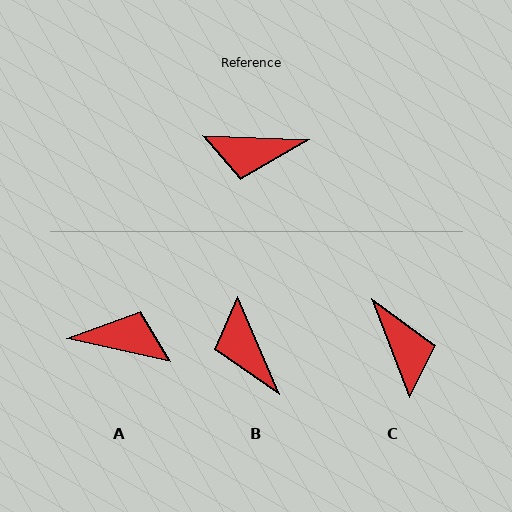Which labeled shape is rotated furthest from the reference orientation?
A, about 170 degrees away.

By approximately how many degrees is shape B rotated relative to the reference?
Approximately 64 degrees clockwise.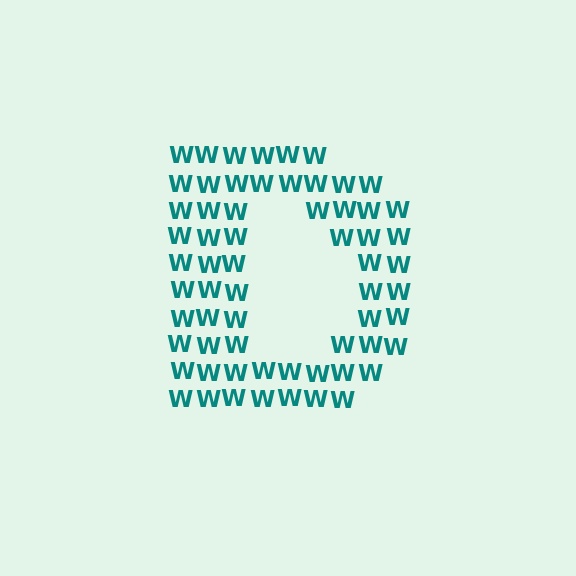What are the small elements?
The small elements are letter W's.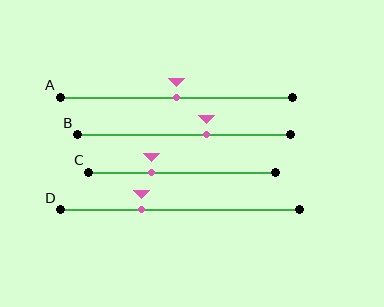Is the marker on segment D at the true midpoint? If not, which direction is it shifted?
No, the marker on segment D is shifted to the left by about 16% of the segment length.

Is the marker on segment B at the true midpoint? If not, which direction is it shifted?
No, the marker on segment B is shifted to the right by about 11% of the segment length.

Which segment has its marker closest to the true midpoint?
Segment A has its marker closest to the true midpoint.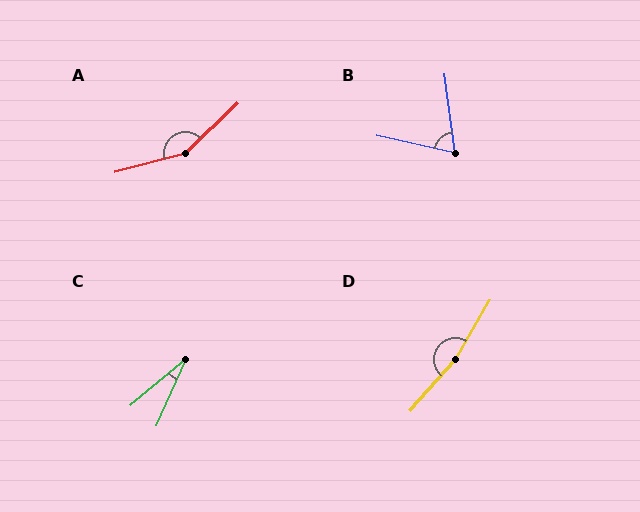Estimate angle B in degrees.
Approximately 70 degrees.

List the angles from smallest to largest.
C (26°), B (70°), A (151°), D (169°).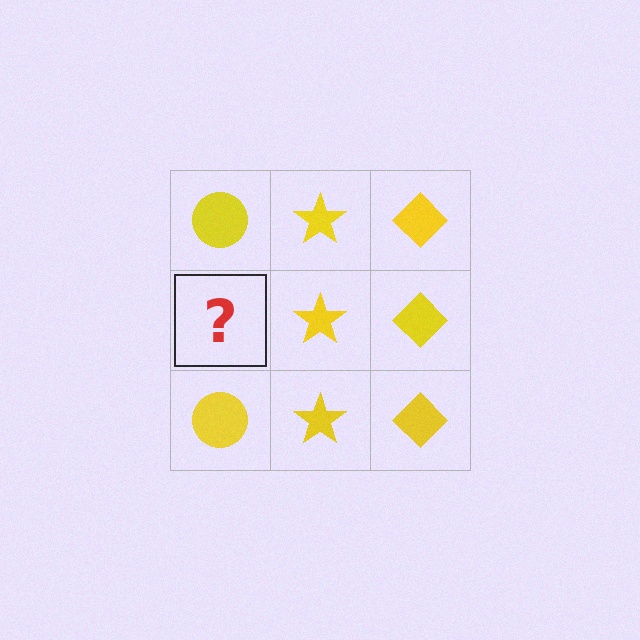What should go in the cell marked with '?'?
The missing cell should contain a yellow circle.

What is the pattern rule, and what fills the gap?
The rule is that each column has a consistent shape. The gap should be filled with a yellow circle.